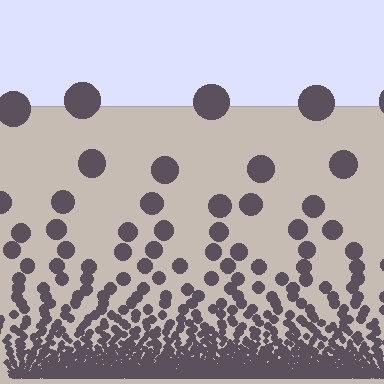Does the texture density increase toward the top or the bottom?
Density increases toward the bottom.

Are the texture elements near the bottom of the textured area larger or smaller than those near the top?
Smaller. The gradient is inverted — elements near the bottom are smaller and denser.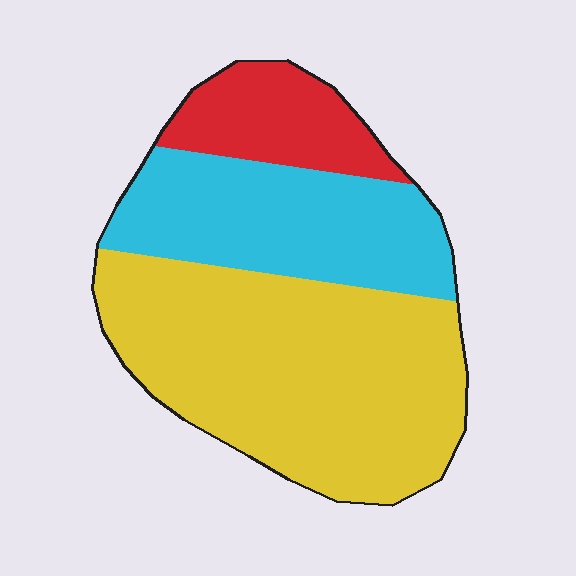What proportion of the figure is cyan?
Cyan takes up about one third (1/3) of the figure.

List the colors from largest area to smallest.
From largest to smallest: yellow, cyan, red.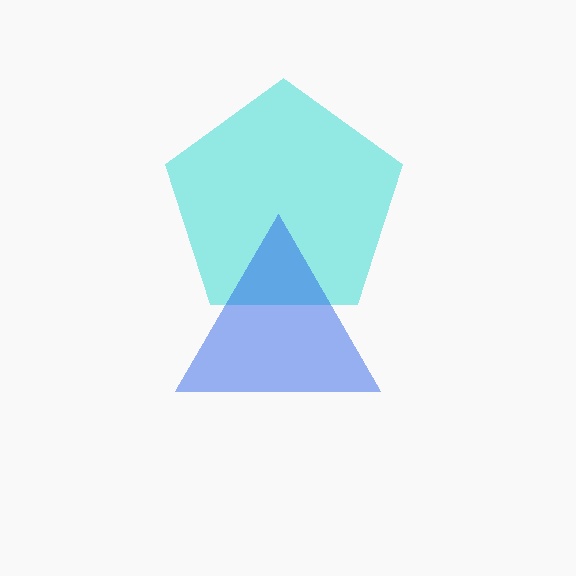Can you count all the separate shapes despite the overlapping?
Yes, there are 2 separate shapes.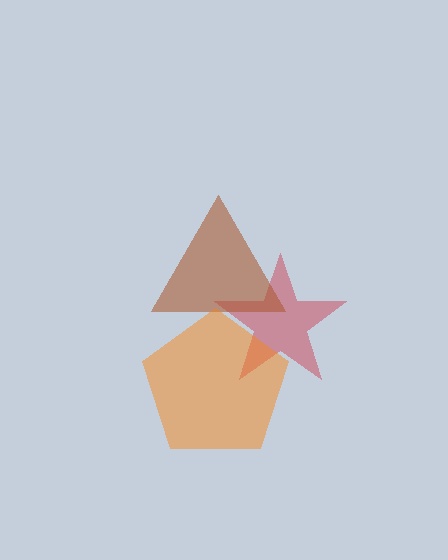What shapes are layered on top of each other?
The layered shapes are: a red star, a brown triangle, an orange pentagon.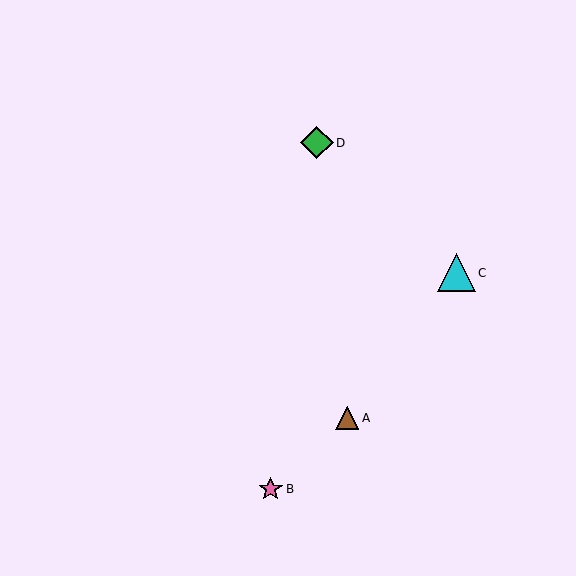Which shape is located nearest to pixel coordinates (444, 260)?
The cyan triangle (labeled C) at (456, 273) is nearest to that location.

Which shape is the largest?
The cyan triangle (labeled C) is the largest.